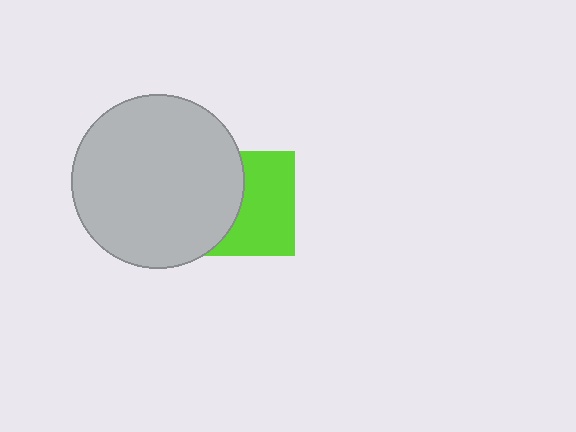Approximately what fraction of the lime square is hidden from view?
Roughly 43% of the lime square is hidden behind the light gray circle.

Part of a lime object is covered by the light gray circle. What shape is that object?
It is a square.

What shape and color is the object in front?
The object in front is a light gray circle.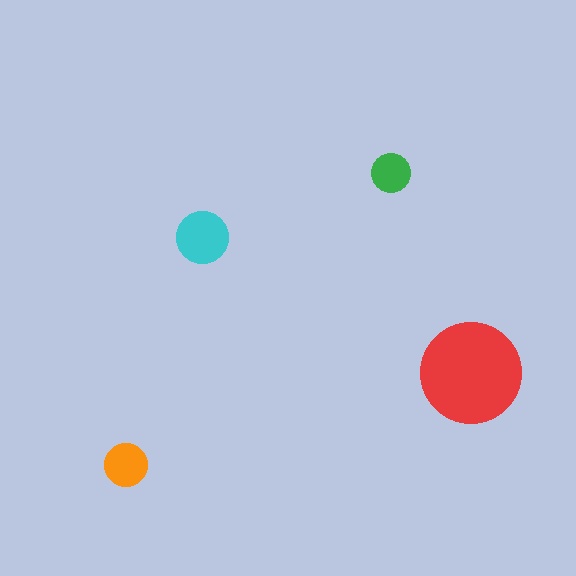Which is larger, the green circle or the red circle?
The red one.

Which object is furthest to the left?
The orange circle is leftmost.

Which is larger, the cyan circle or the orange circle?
The cyan one.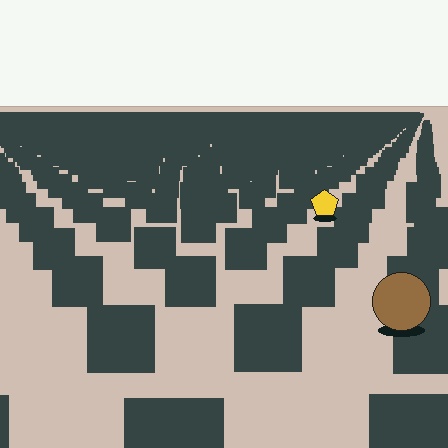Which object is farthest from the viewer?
The yellow pentagon is farthest from the viewer. It appears smaller and the ground texture around it is denser.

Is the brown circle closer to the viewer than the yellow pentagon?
Yes. The brown circle is closer — you can tell from the texture gradient: the ground texture is coarser near it.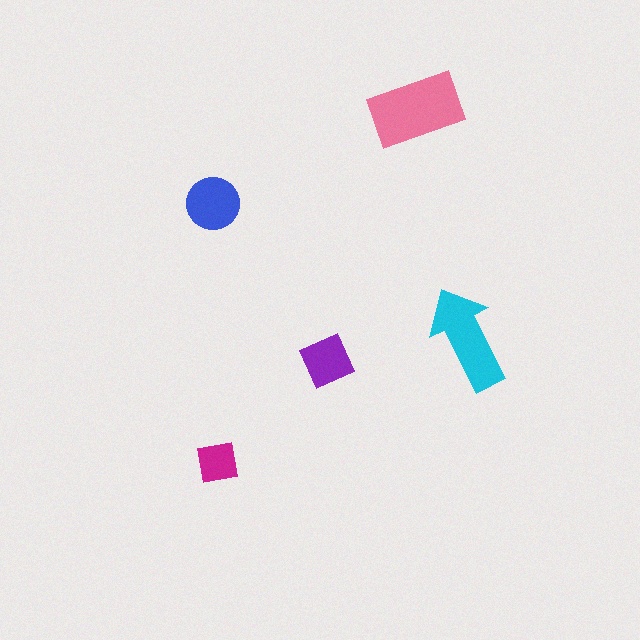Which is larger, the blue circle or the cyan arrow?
The cyan arrow.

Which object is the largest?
The pink rectangle.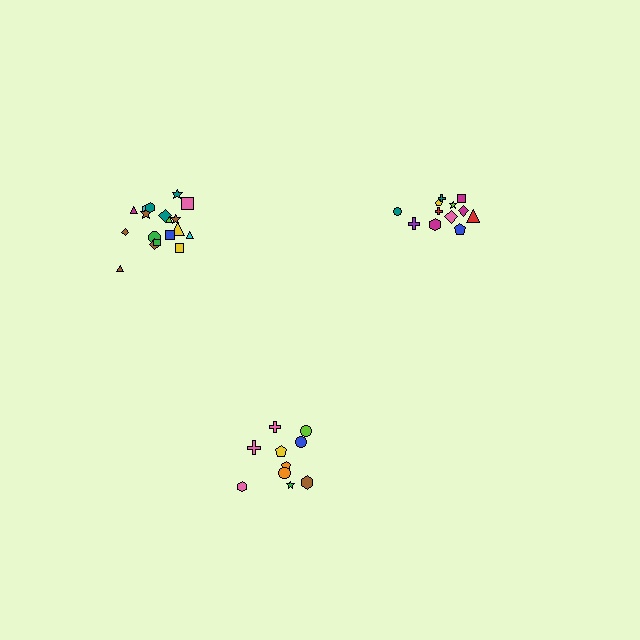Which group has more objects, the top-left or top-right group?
The top-left group.